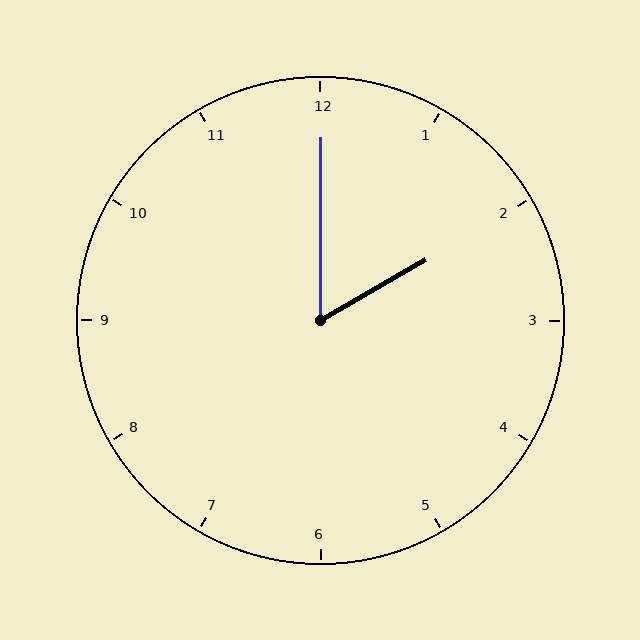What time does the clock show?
2:00.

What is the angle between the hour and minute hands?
Approximately 60 degrees.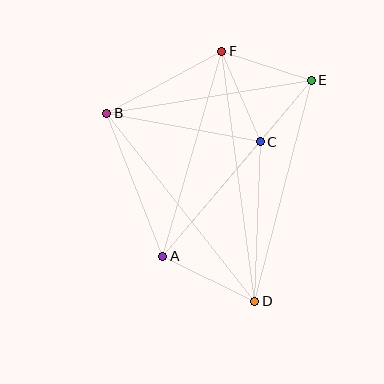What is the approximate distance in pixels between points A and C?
The distance between A and C is approximately 151 pixels.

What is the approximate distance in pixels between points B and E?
The distance between B and E is approximately 207 pixels.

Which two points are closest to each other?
Points C and E are closest to each other.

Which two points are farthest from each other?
Points D and F are farthest from each other.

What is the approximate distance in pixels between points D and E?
The distance between D and E is approximately 228 pixels.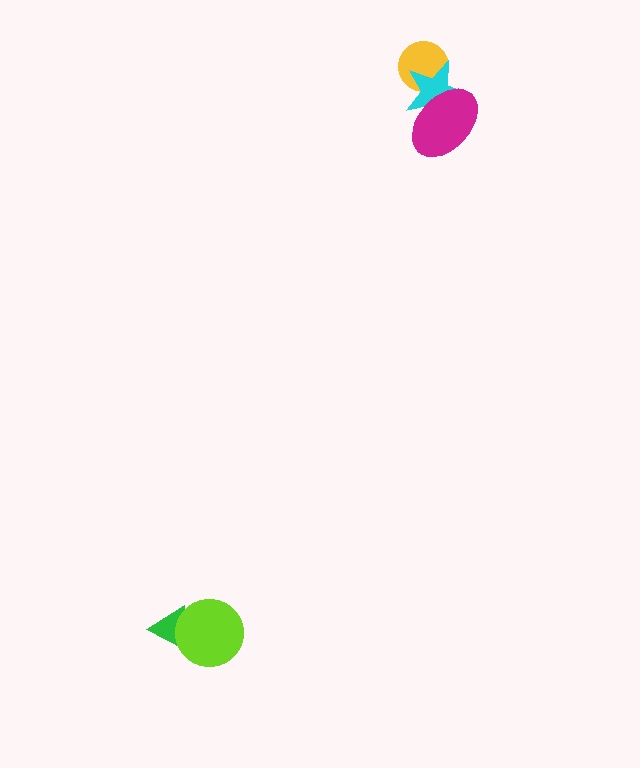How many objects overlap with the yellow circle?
1 object overlaps with the yellow circle.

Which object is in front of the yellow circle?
The cyan star is in front of the yellow circle.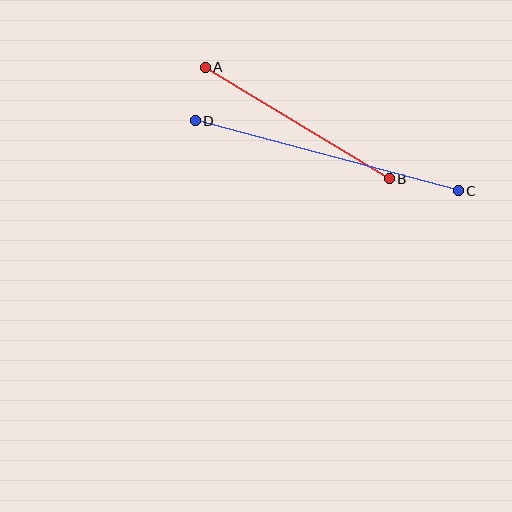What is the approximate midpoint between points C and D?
The midpoint is at approximately (327, 156) pixels.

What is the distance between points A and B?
The distance is approximately 215 pixels.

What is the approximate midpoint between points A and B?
The midpoint is at approximately (297, 123) pixels.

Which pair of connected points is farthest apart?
Points C and D are farthest apart.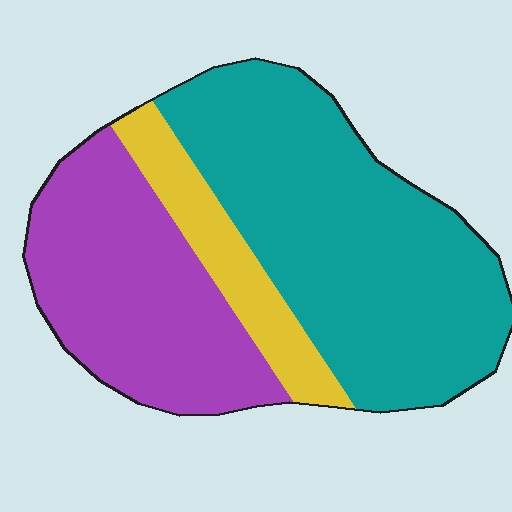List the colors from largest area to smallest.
From largest to smallest: teal, purple, yellow.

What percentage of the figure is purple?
Purple takes up between a third and a half of the figure.